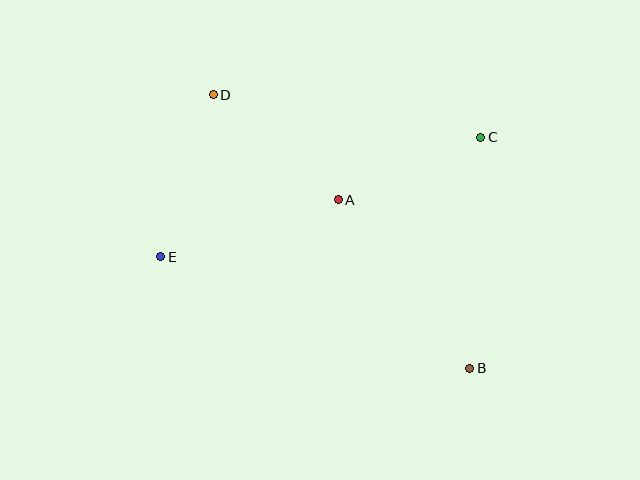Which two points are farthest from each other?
Points B and D are farthest from each other.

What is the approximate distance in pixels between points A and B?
The distance between A and B is approximately 214 pixels.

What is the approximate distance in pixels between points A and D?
The distance between A and D is approximately 164 pixels.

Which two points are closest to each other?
Points A and C are closest to each other.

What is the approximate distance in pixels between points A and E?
The distance between A and E is approximately 187 pixels.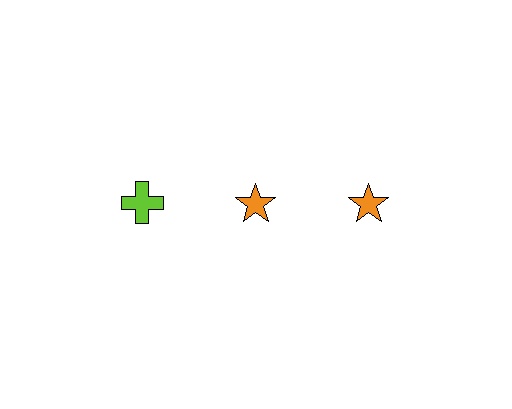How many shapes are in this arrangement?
There are 3 shapes arranged in a grid pattern.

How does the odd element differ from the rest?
It differs in both color (lime instead of orange) and shape (cross instead of star).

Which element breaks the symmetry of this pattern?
The lime cross in the top row, leftmost column breaks the symmetry. All other shapes are orange stars.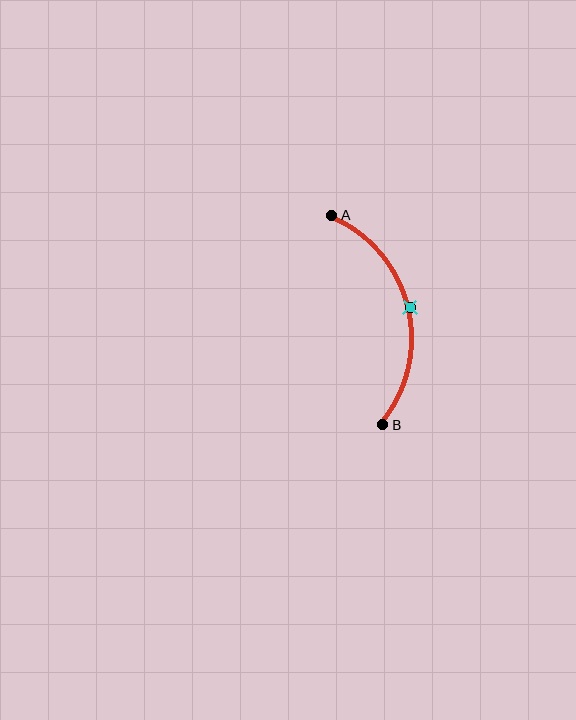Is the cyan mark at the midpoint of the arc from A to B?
Yes. The cyan mark lies on the arc at equal arc-length from both A and B — it is the arc midpoint.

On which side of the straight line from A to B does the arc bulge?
The arc bulges to the right of the straight line connecting A and B.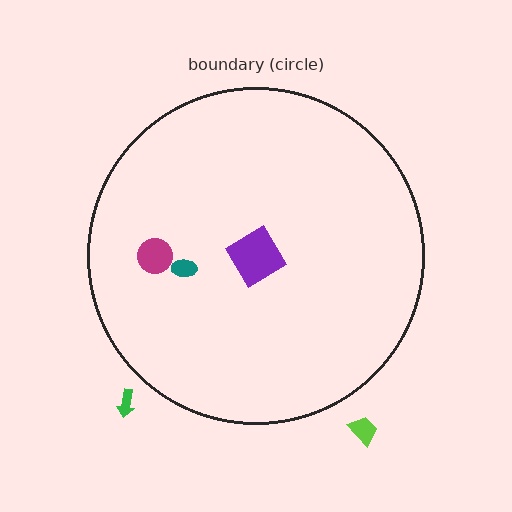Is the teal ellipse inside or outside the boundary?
Inside.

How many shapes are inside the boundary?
3 inside, 2 outside.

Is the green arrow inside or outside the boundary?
Outside.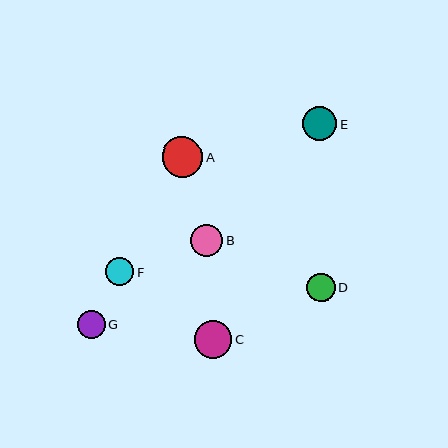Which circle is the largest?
Circle A is the largest with a size of approximately 40 pixels.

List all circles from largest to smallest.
From largest to smallest: A, C, E, B, D, G, F.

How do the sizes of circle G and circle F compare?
Circle G and circle F are approximately the same size.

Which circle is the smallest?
Circle F is the smallest with a size of approximately 28 pixels.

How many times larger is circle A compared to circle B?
Circle A is approximately 1.2 times the size of circle B.